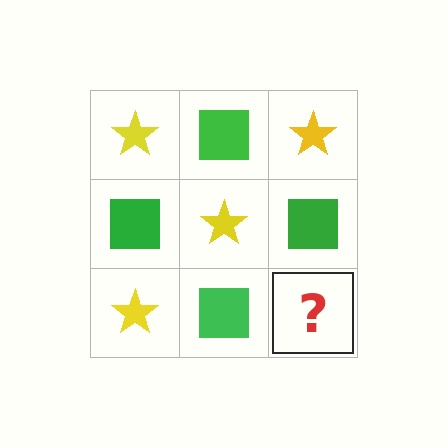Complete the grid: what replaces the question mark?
The question mark should be replaced with a yellow star.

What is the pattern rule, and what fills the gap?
The rule is that it alternates yellow star and green square in a checkerboard pattern. The gap should be filled with a yellow star.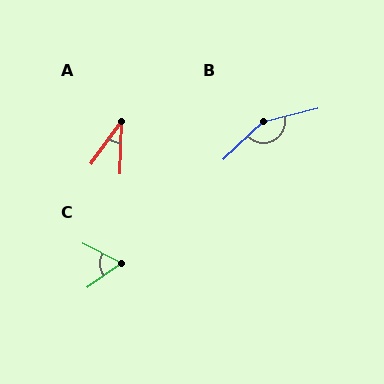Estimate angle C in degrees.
Approximately 62 degrees.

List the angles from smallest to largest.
A (34°), C (62°), B (150°).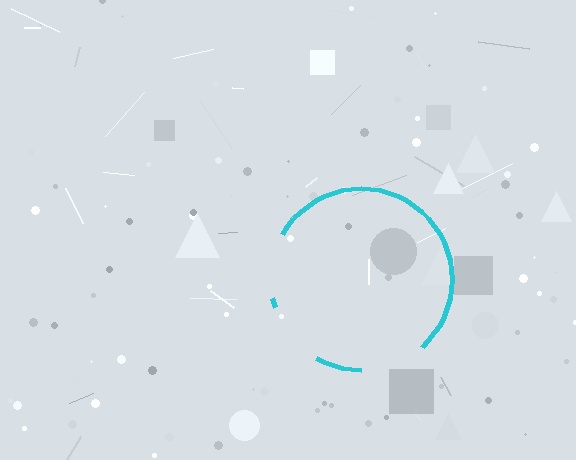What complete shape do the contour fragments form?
The contour fragments form a circle.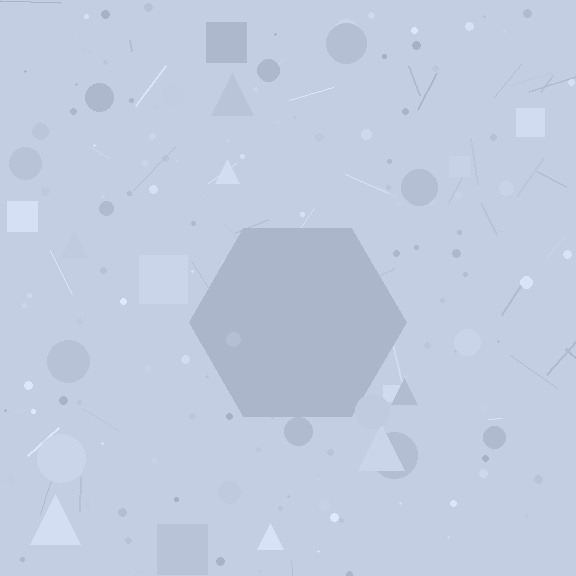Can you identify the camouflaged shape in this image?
The camouflaged shape is a hexagon.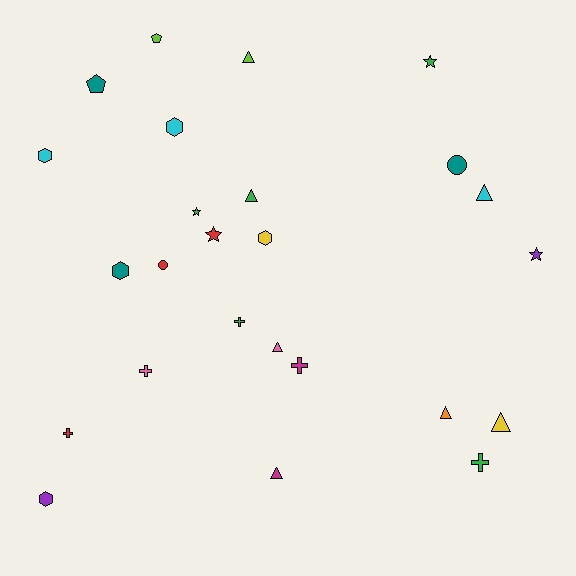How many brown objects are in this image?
There are no brown objects.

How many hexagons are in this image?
There are 5 hexagons.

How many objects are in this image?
There are 25 objects.